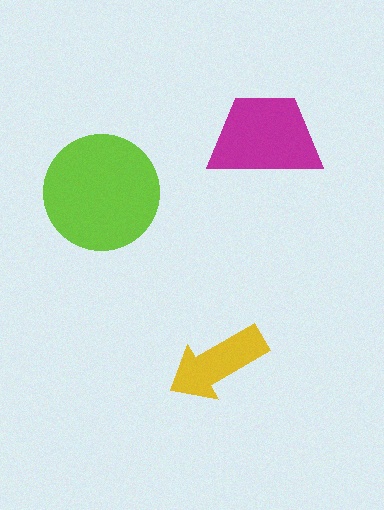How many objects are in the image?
There are 3 objects in the image.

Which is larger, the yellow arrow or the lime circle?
The lime circle.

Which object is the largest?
The lime circle.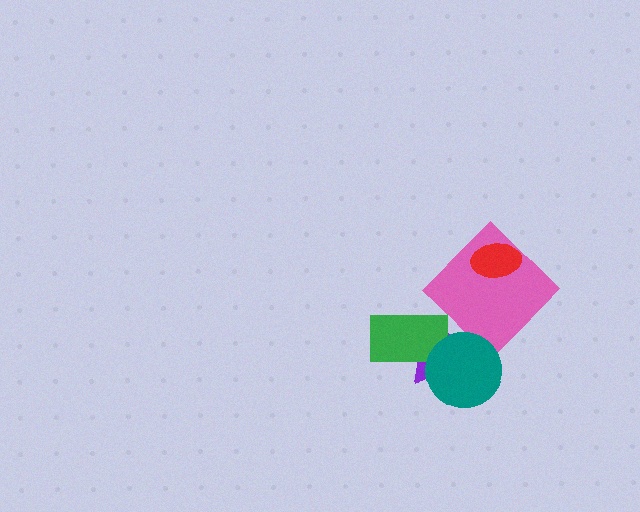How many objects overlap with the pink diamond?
1 object overlaps with the pink diamond.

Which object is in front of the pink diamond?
The red ellipse is in front of the pink diamond.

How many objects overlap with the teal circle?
2 objects overlap with the teal circle.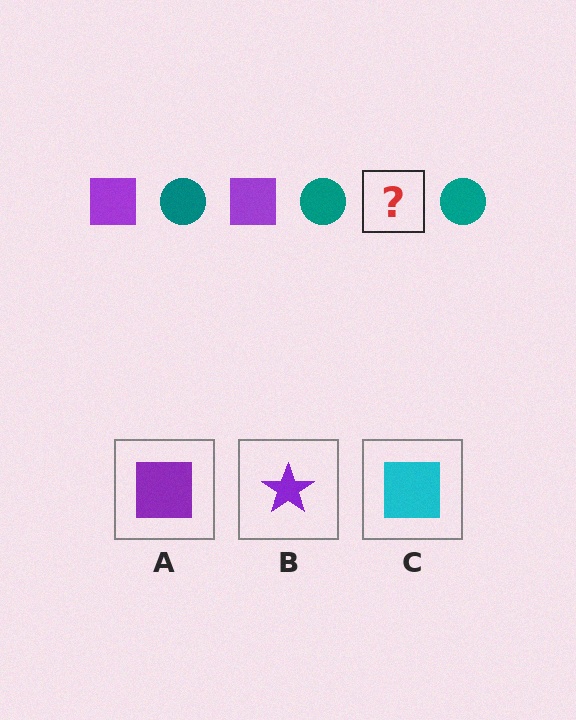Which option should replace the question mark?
Option A.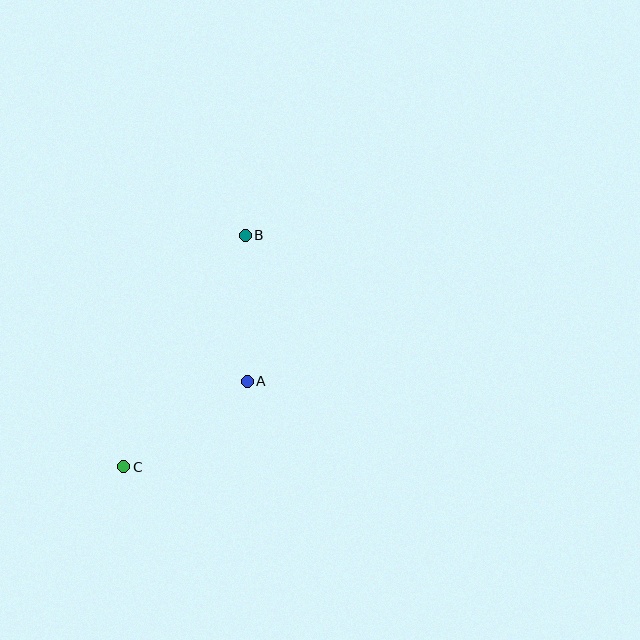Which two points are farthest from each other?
Points B and C are farthest from each other.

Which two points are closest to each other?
Points A and B are closest to each other.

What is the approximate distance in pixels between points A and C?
The distance between A and C is approximately 150 pixels.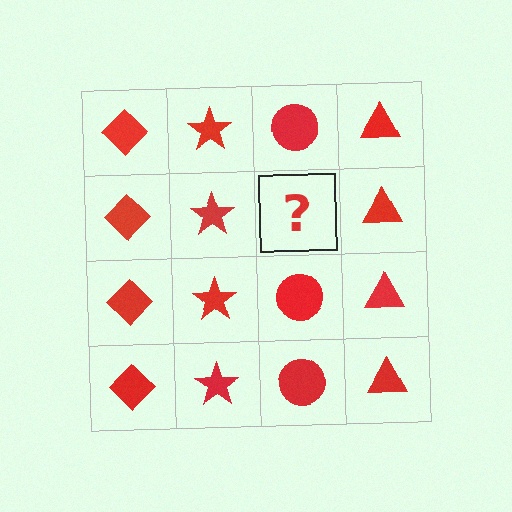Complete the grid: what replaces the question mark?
The question mark should be replaced with a red circle.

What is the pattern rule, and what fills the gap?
The rule is that each column has a consistent shape. The gap should be filled with a red circle.